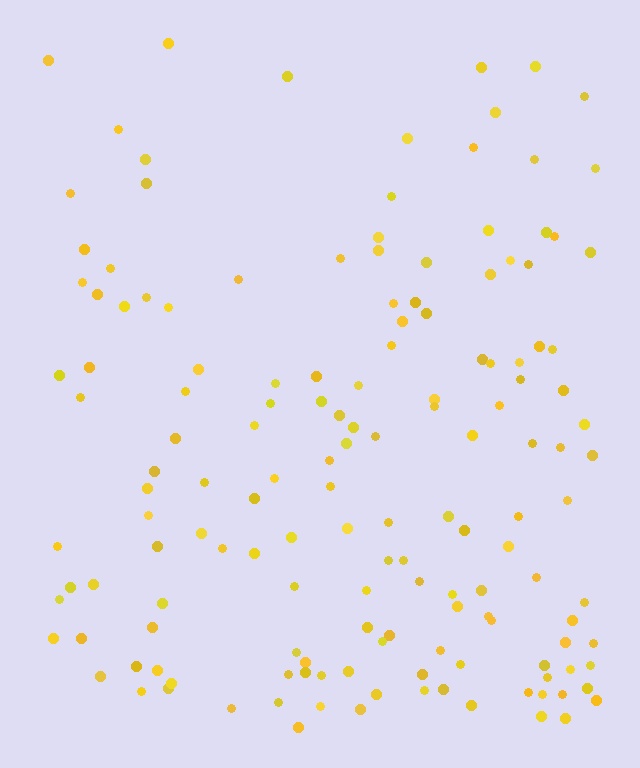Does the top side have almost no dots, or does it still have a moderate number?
Still a moderate number, just noticeably fewer than the bottom.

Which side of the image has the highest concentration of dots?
The bottom.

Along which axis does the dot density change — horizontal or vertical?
Vertical.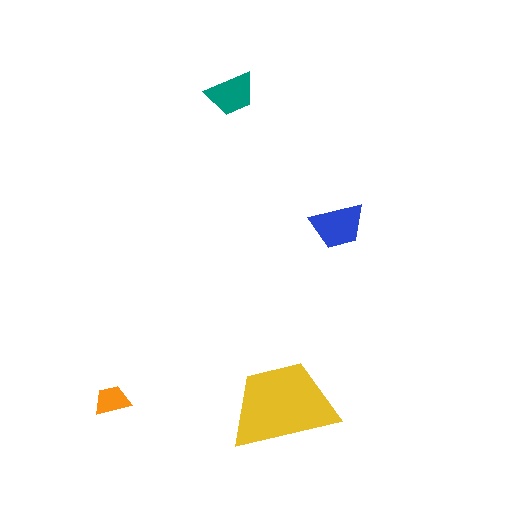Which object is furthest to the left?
The orange trapezoid is leftmost.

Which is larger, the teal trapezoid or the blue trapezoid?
The blue one.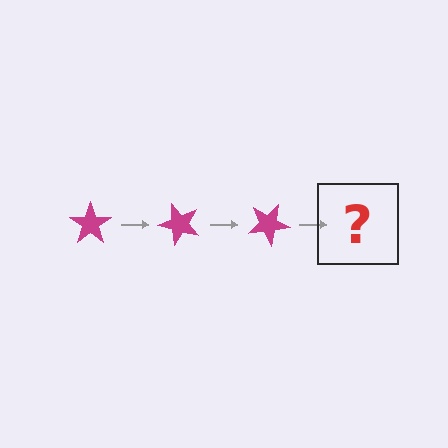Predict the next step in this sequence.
The next step is a magenta star rotated 150 degrees.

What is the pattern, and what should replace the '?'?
The pattern is that the star rotates 50 degrees each step. The '?' should be a magenta star rotated 150 degrees.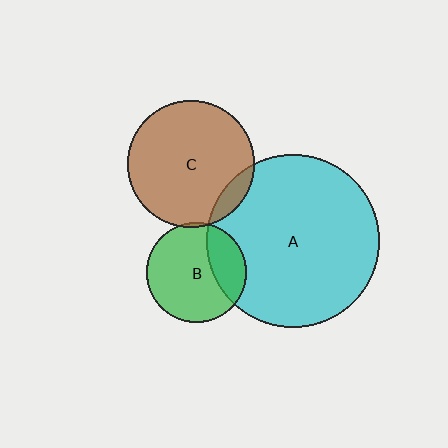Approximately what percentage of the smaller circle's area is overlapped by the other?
Approximately 25%.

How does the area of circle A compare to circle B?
Approximately 3.0 times.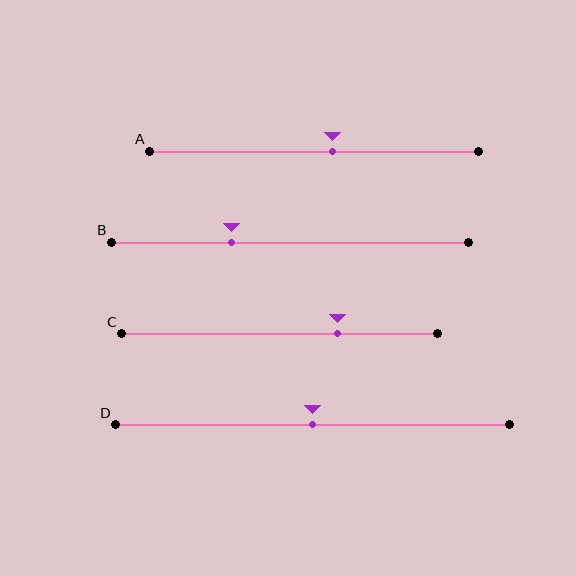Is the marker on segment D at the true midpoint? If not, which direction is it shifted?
Yes, the marker on segment D is at the true midpoint.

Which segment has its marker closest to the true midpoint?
Segment D has its marker closest to the true midpoint.